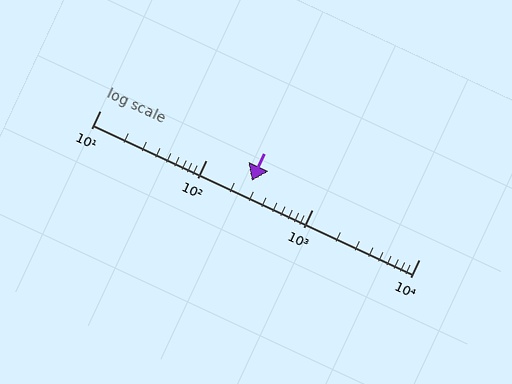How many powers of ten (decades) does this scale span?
The scale spans 3 decades, from 10 to 10000.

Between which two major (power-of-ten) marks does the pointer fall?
The pointer is between 100 and 1000.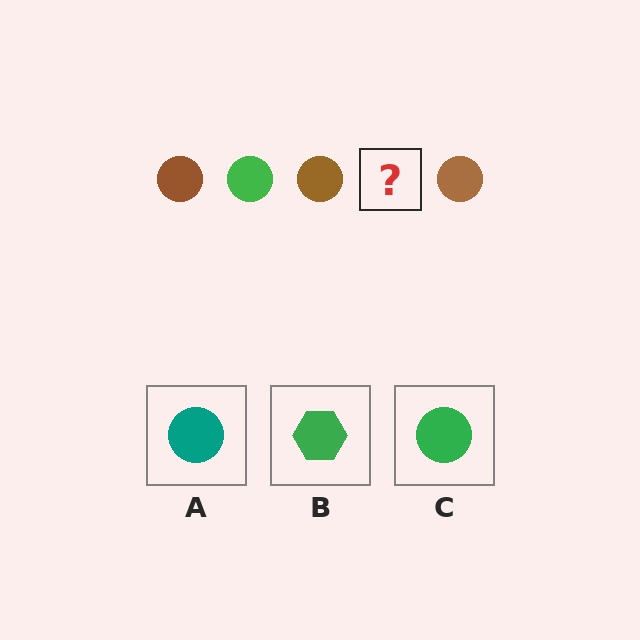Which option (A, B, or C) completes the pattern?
C.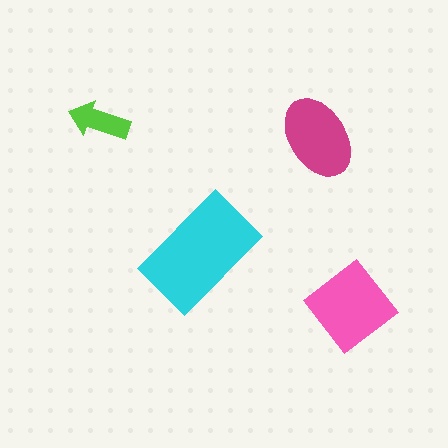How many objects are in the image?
There are 4 objects in the image.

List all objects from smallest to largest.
The lime arrow, the magenta ellipse, the pink diamond, the cyan rectangle.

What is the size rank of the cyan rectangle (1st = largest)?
1st.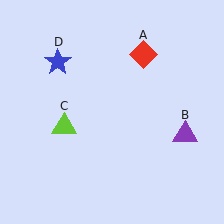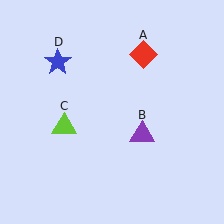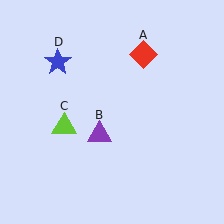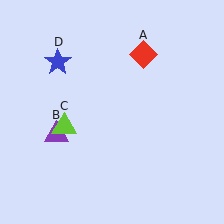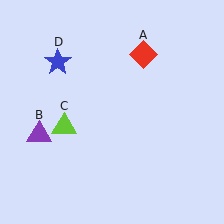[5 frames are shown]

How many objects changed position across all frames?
1 object changed position: purple triangle (object B).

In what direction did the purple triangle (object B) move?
The purple triangle (object B) moved left.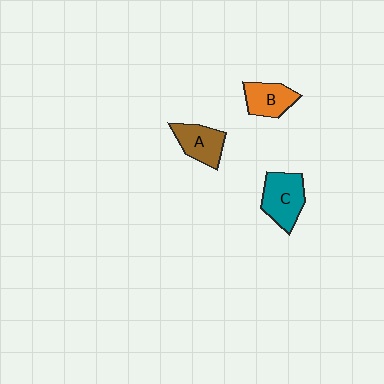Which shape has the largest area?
Shape C (teal).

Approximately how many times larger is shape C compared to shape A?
Approximately 1.3 times.